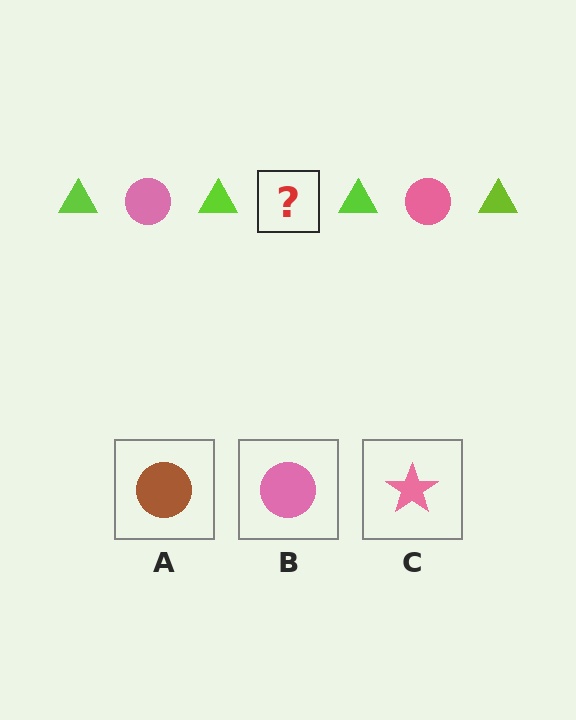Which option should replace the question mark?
Option B.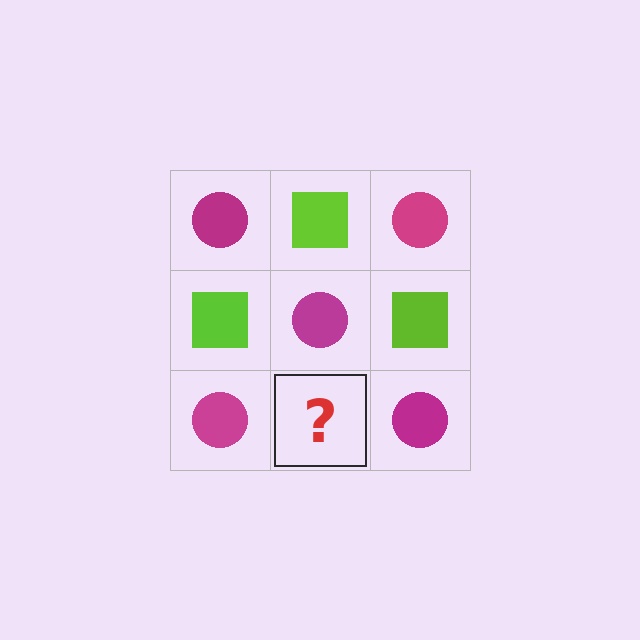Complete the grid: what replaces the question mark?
The question mark should be replaced with a lime square.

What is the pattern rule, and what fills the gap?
The rule is that it alternates magenta circle and lime square in a checkerboard pattern. The gap should be filled with a lime square.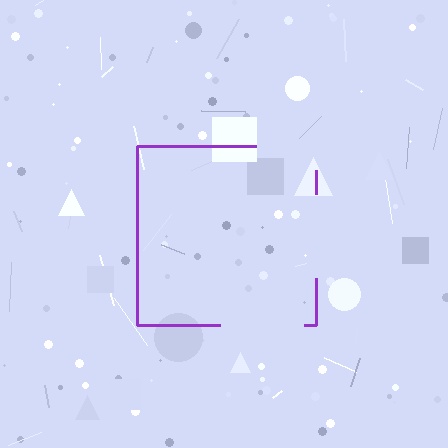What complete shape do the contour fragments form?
The contour fragments form a square.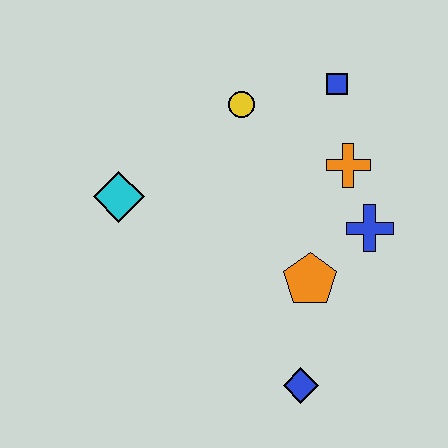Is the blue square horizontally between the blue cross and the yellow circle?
Yes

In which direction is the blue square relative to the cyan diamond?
The blue square is to the right of the cyan diamond.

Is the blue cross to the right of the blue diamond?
Yes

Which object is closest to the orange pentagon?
The blue cross is closest to the orange pentagon.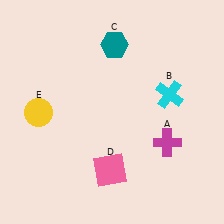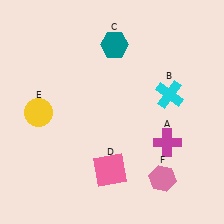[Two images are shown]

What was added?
A pink hexagon (F) was added in Image 2.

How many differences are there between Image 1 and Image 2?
There is 1 difference between the two images.